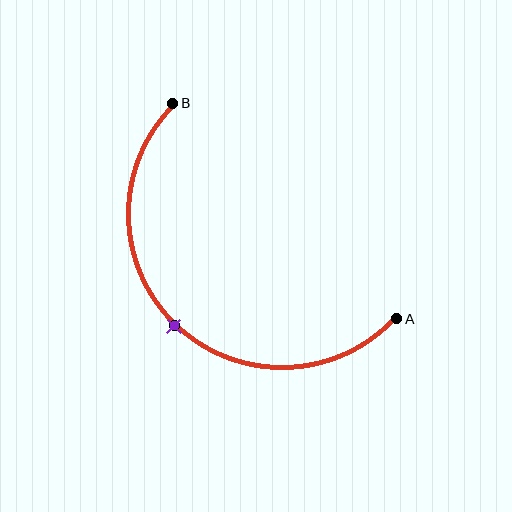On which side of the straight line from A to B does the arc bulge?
The arc bulges below and to the left of the straight line connecting A and B.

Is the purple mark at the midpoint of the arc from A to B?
Yes. The purple mark lies on the arc at equal arc-length from both A and B — it is the arc midpoint.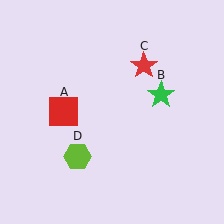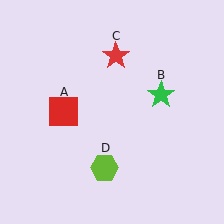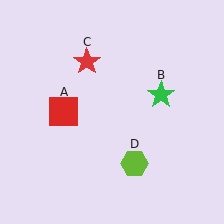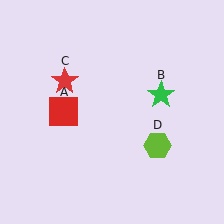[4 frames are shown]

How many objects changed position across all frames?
2 objects changed position: red star (object C), lime hexagon (object D).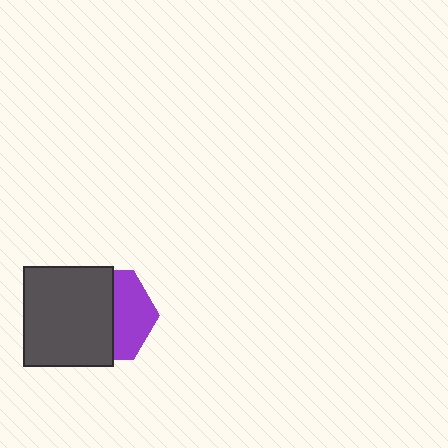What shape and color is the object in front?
The object in front is a dark gray rectangle.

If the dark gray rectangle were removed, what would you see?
You would see the complete purple hexagon.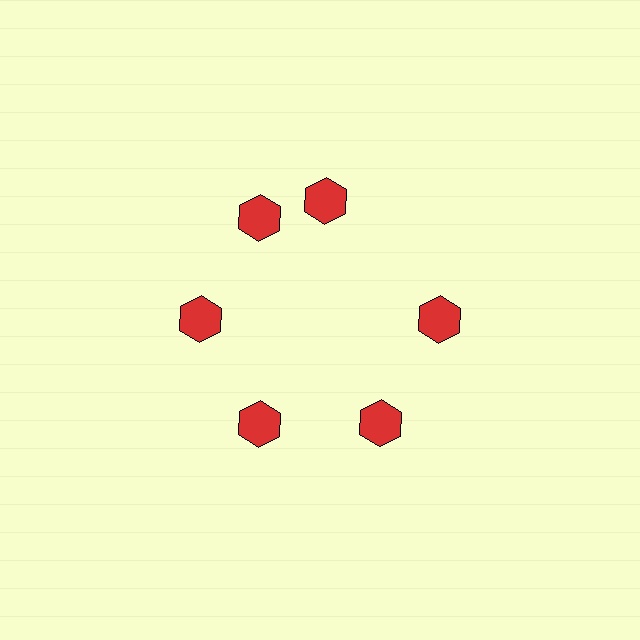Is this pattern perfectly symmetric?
No. The 6 red hexagons are arranged in a ring, but one element near the 1 o'clock position is rotated out of alignment along the ring, breaking the 6-fold rotational symmetry.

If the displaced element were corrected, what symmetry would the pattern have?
It would have 6-fold rotational symmetry — the pattern would map onto itself every 60 degrees.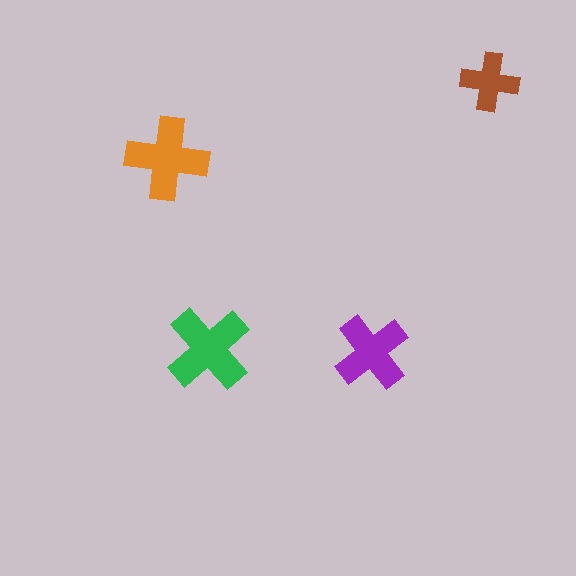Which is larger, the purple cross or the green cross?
The green one.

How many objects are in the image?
There are 4 objects in the image.